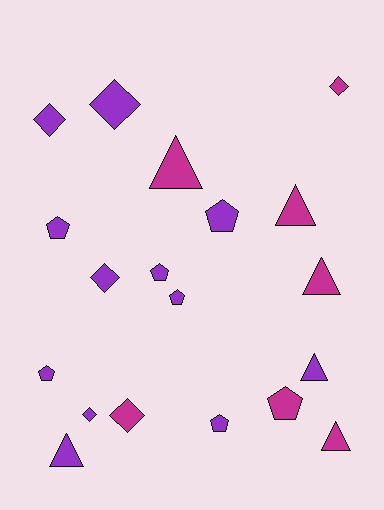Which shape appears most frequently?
Pentagon, with 7 objects.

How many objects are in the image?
There are 19 objects.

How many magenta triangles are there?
There are 4 magenta triangles.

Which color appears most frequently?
Purple, with 12 objects.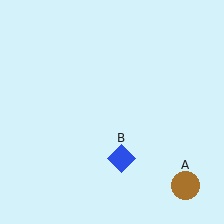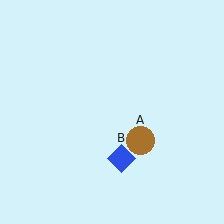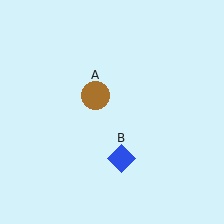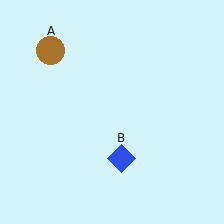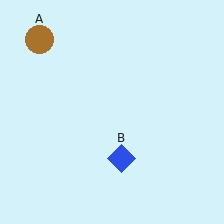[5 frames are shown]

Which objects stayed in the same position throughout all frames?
Blue diamond (object B) remained stationary.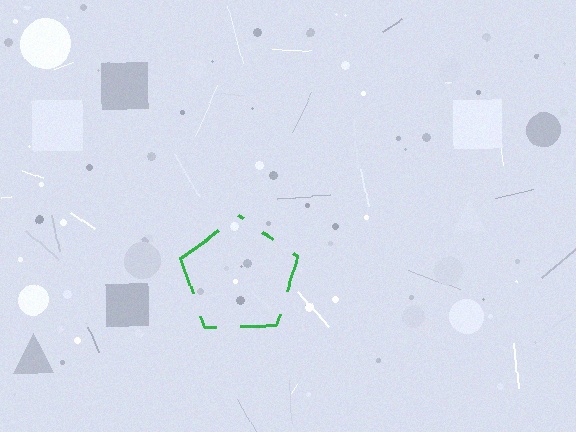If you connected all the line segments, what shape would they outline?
They would outline a pentagon.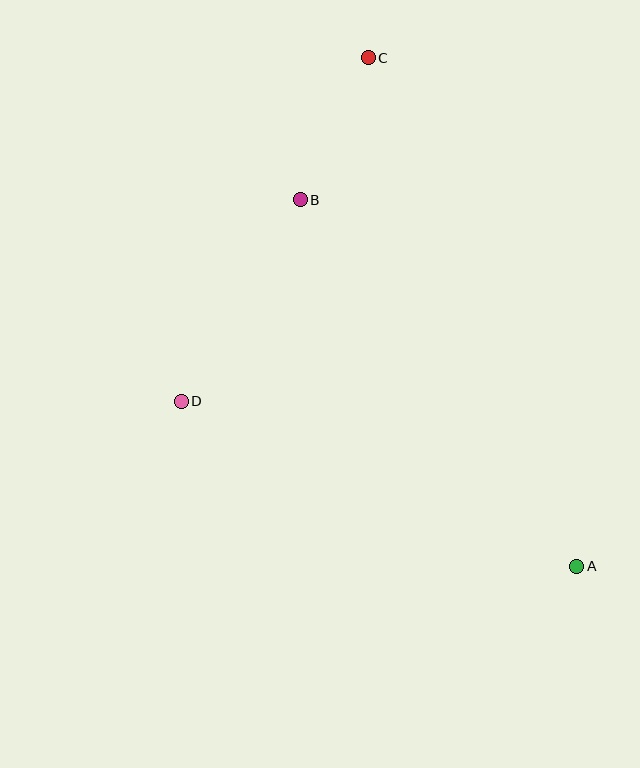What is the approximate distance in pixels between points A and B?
The distance between A and B is approximately 459 pixels.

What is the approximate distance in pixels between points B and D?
The distance between B and D is approximately 234 pixels.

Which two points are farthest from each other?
Points A and C are farthest from each other.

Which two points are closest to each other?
Points B and C are closest to each other.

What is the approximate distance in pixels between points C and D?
The distance between C and D is approximately 391 pixels.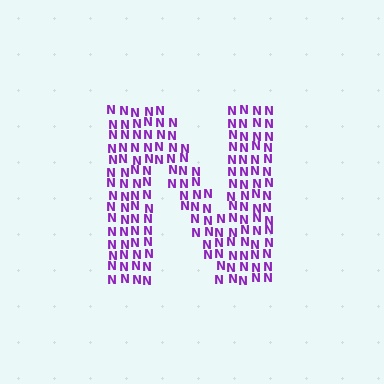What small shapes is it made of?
It is made of small letter N's.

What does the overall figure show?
The overall figure shows the letter N.